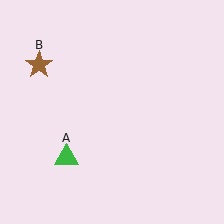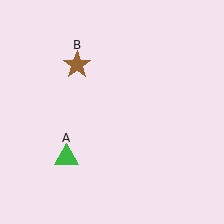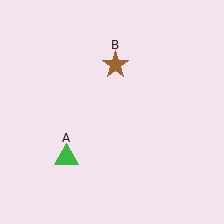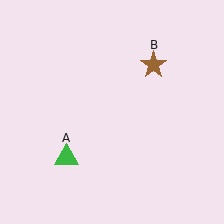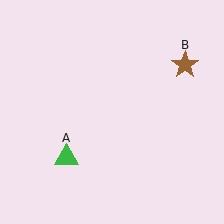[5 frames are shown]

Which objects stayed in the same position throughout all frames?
Green triangle (object A) remained stationary.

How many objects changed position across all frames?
1 object changed position: brown star (object B).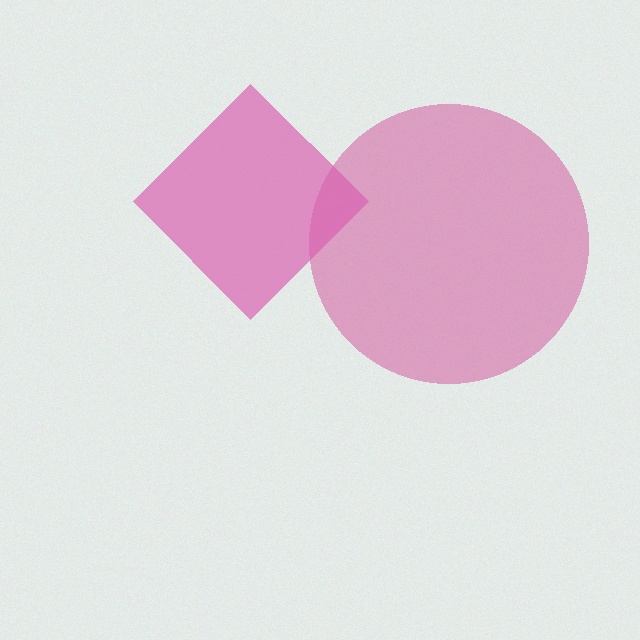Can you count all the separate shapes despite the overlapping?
Yes, there are 2 separate shapes.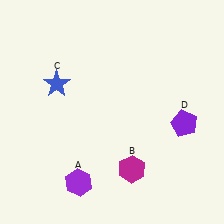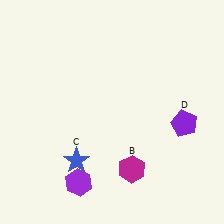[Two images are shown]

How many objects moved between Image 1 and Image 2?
1 object moved between the two images.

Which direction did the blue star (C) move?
The blue star (C) moved down.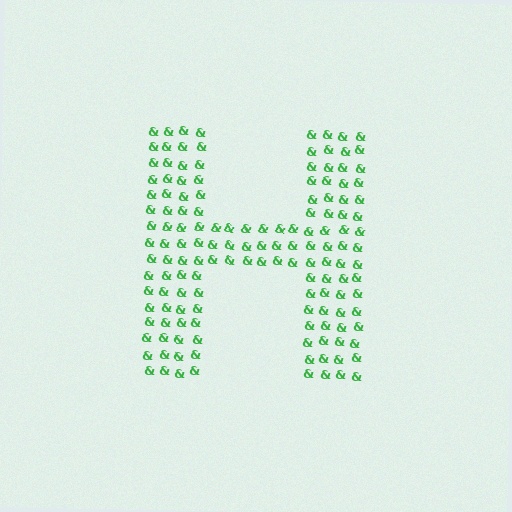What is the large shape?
The large shape is the letter H.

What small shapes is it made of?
It is made of small ampersands.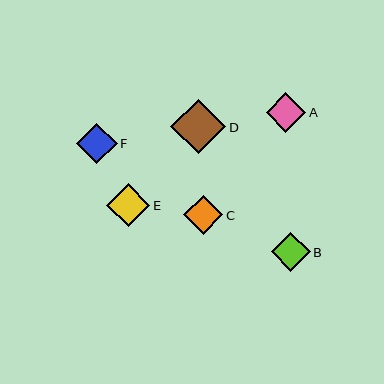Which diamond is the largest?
Diamond D is the largest with a size of approximately 55 pixels.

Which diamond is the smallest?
Diamond C is the smallest with a size of approximately 39 pixels.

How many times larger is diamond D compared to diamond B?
Diamond D is approximately 1.4 times the size of diamond B.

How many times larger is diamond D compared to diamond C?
Diamond D is approximately 1.4 times the size of diamond C.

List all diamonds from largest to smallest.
From largest to smallest: D, E, F, A, B, C.